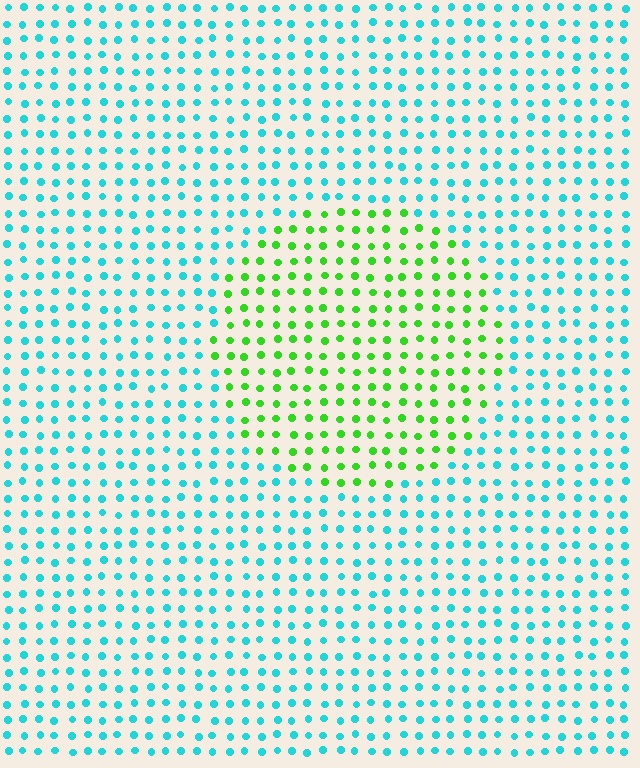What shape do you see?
I see a circle.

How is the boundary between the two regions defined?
The boundary is defined purely by a slight shift in hue (about 65 degrees). Spacing, size, and orientation are identical on both sides.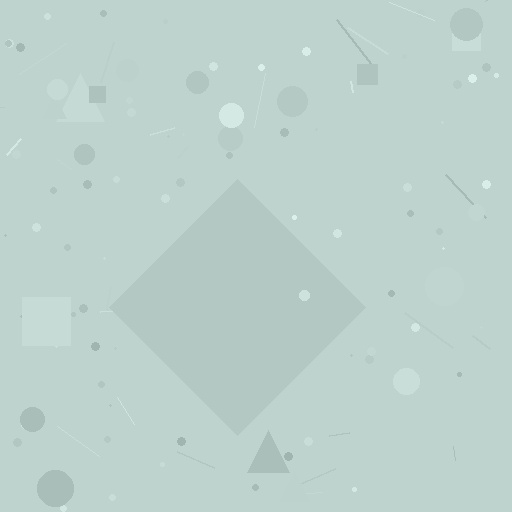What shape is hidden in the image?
A diamond is hidden in the image.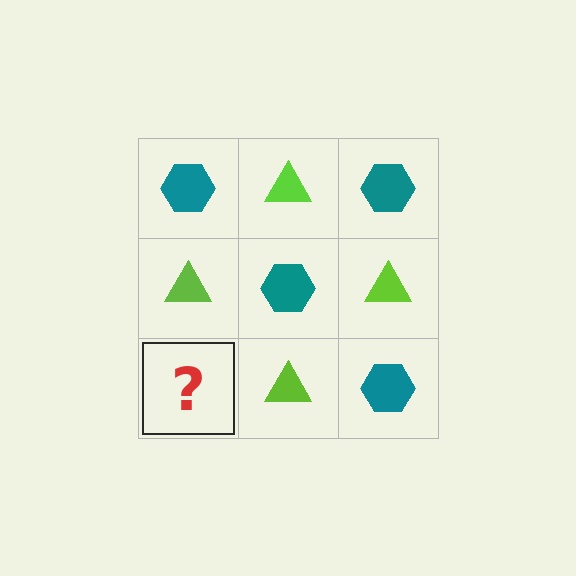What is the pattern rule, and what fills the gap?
The rule is that it alternates teal hexagon and lime triangle in a checkerboard pattern. The gap should be filled with a teal hexagon.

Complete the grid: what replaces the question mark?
The question mark should be replaced with a teal hexagon.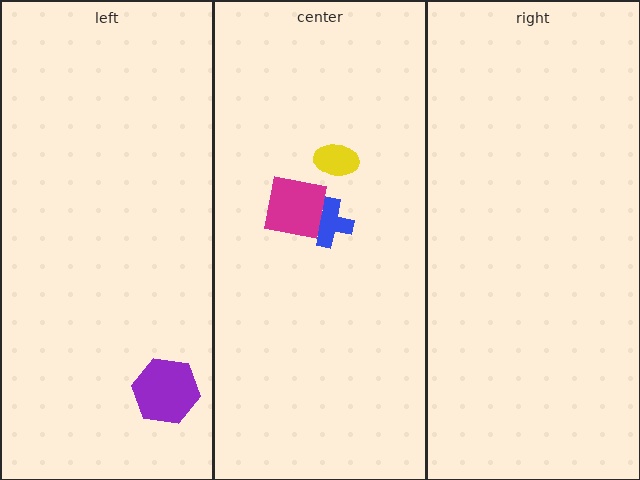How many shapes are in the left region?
1.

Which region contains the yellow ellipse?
The center region.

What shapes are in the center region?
The yellow ellipse, the blue cross, the magenta square.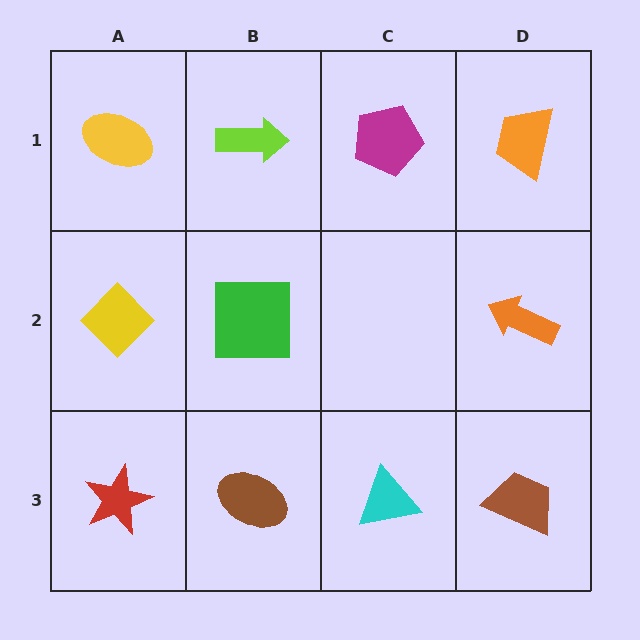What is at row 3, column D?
A brown trapezoid.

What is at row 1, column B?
A lime arrow.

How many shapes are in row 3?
4 shapes.